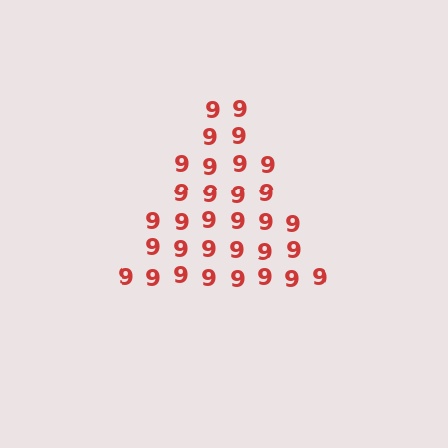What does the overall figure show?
The overall figure shows a triangle.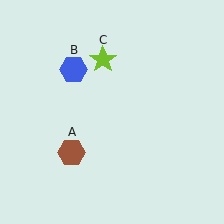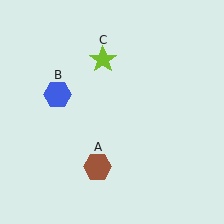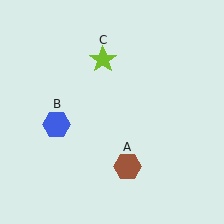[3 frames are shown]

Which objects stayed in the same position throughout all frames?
Lime star (object C) remained stationary.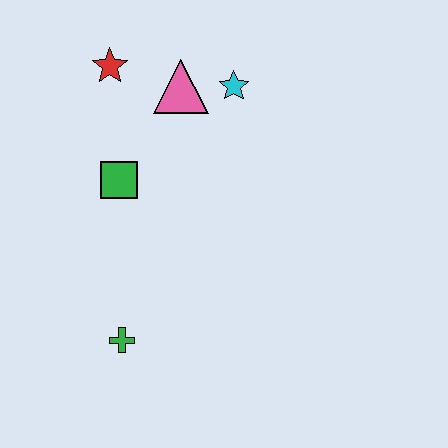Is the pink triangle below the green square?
No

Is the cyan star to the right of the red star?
Yes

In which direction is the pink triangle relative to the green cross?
The pink triangle is above the green cross.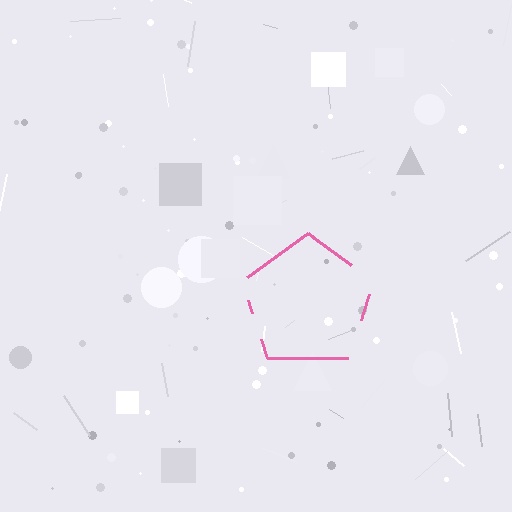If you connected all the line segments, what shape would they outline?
They would outline a pentagon.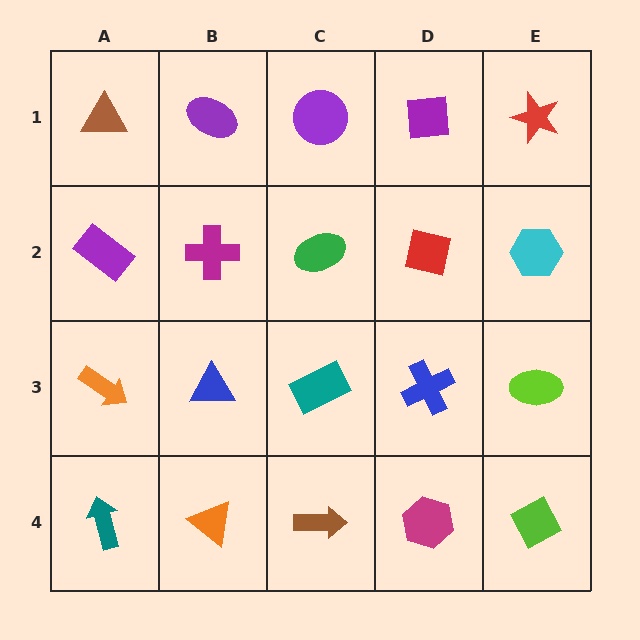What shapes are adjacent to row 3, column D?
A red square (row 2, column D), a magenta hexagon (row 4, column D), a teal rectangle (row 3, column C), a lime ellipse (row 3, column E).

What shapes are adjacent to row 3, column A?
A purple rectangle (row 2, column A), a teal arrow (row 4, column A), a blue triangle (row 3, column B).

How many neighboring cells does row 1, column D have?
3.